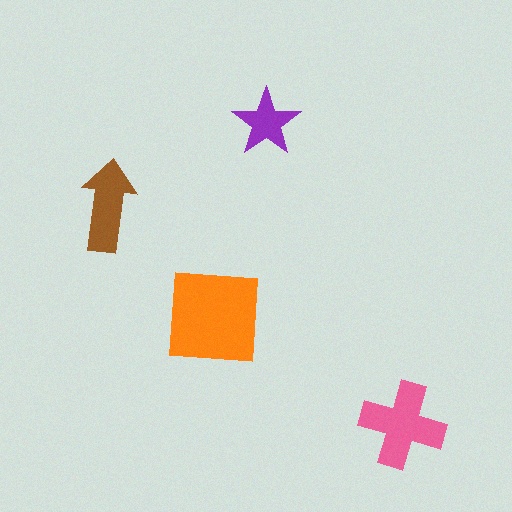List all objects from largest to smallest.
The orange square, the pink cross, the brown arrow, the purple star.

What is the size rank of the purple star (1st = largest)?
4th.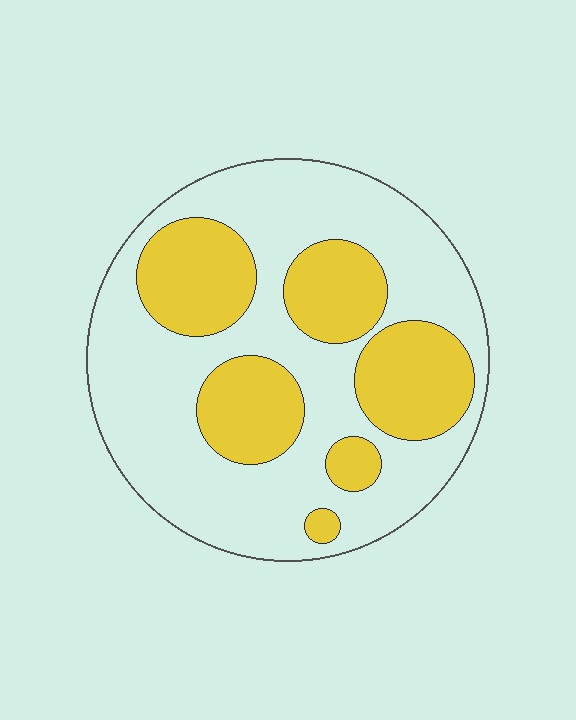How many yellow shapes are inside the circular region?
6.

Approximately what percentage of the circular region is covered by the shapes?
Approximately 35%.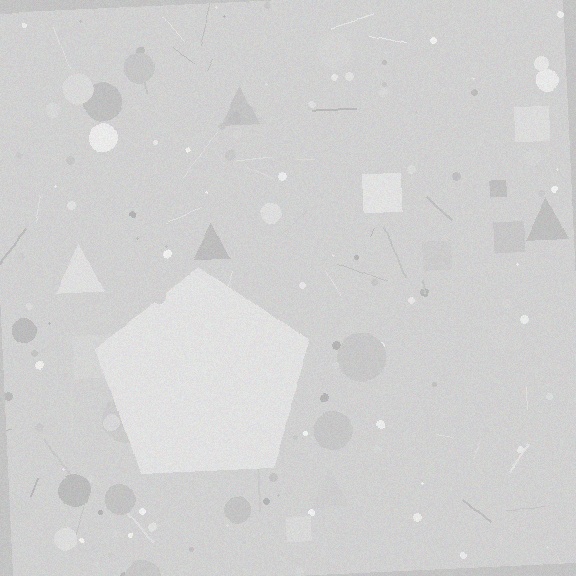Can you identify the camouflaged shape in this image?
The camouflaged shape is a pentagon.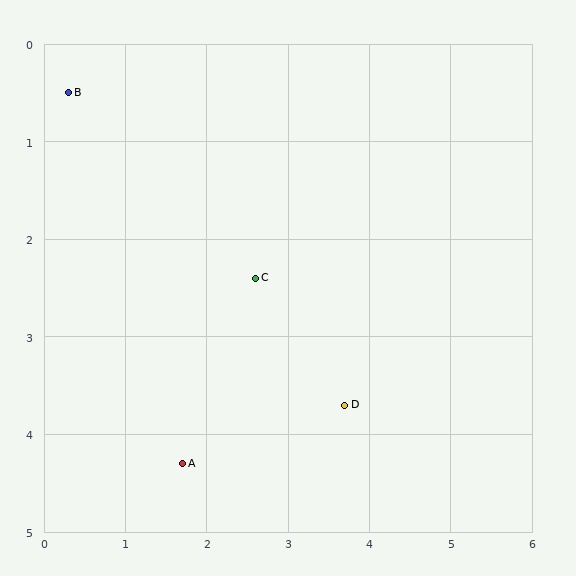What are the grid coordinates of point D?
Point D is at approximately (3.7, 3.7).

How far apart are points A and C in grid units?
Points A and C are about 2.1 grid units apart.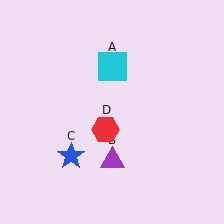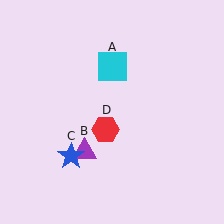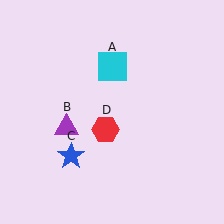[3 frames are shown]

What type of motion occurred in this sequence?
The purple triangle (object B) rotated clockwise around the center of the scene.